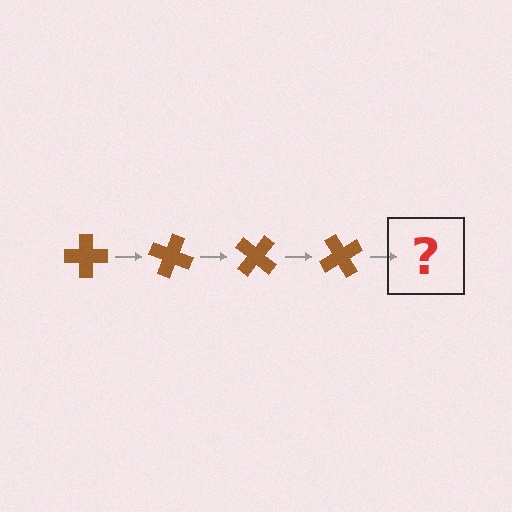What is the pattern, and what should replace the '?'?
The pattern is that the cross rotates 20 degrees each step. The '?' should be a brown cross rotated 80 degrees.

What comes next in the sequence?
The next element should be a brown cross rotated 80 degrees.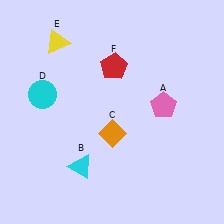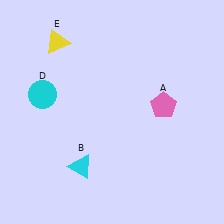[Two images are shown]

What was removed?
The orange diamond (C), the red pentagon (F) were removed in Image 2.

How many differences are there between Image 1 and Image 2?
There are 2 differences between the two images.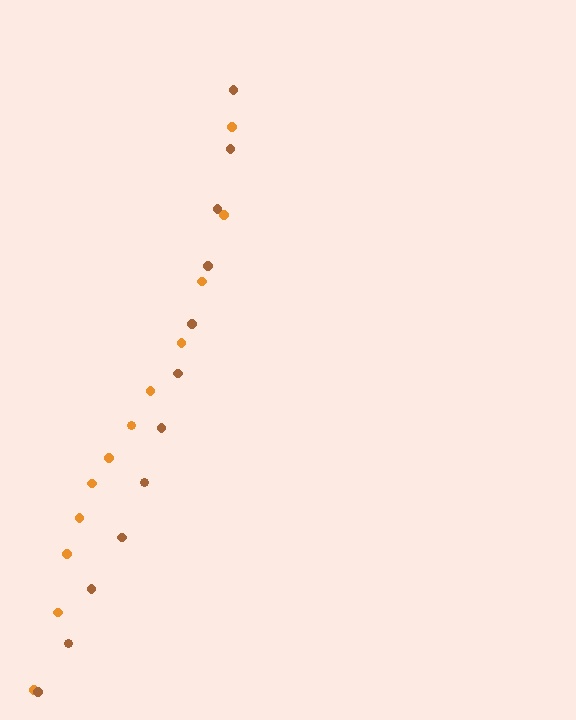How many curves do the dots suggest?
There are 2 distinct paths.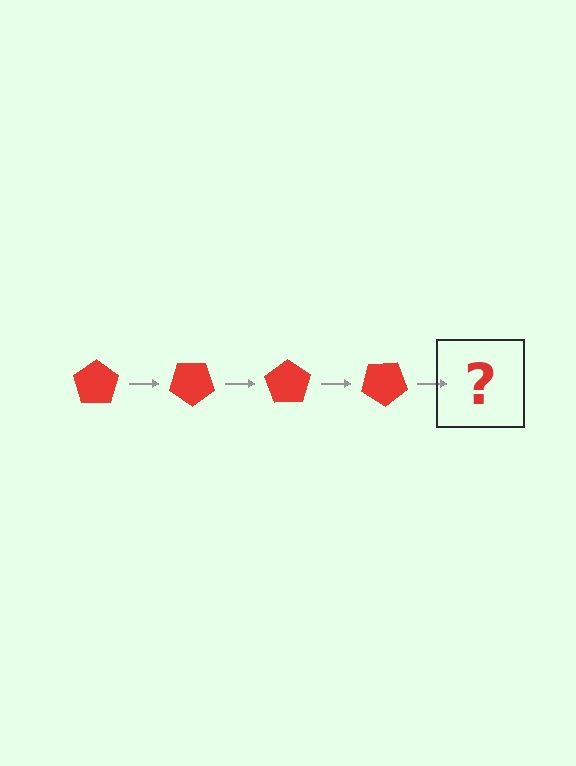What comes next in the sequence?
The next element should be a red pentagon rotated 140 degrees.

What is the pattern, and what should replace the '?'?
The pattern is that the pentagon rotates 35 degrees each step. The '?' should be a red pentagon rotated 140 degrees.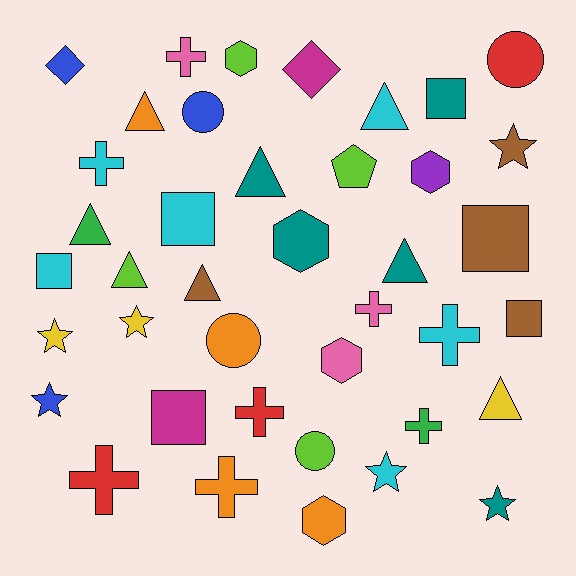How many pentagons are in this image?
There is 1 pentagon.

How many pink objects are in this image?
There are 3 pink objects.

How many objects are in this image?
There are 40 objects.